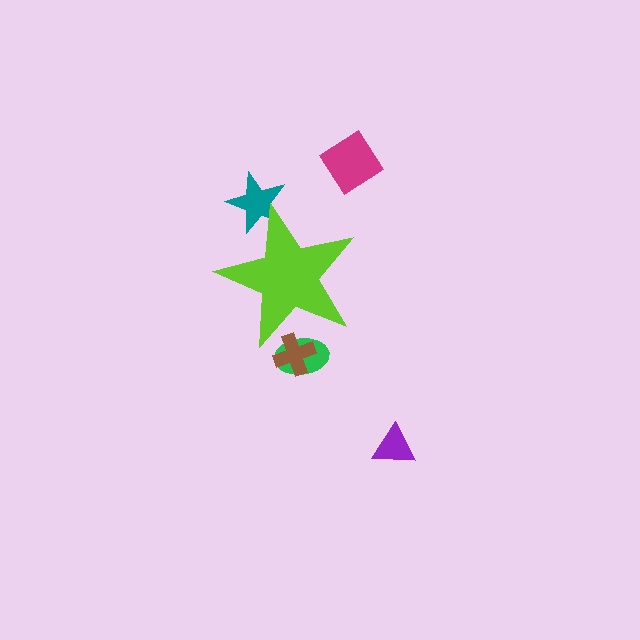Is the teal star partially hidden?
Yes, the teal star is partially hidden behind the lime star.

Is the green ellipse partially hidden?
Yes, the green ellipse is partially hidden behind the lime star.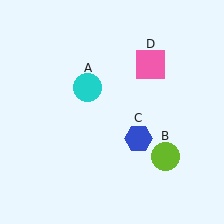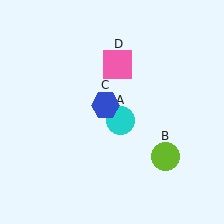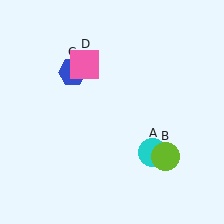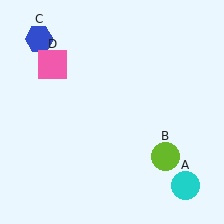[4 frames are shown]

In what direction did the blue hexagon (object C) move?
The blue hexagon (object C) moved up and to the left.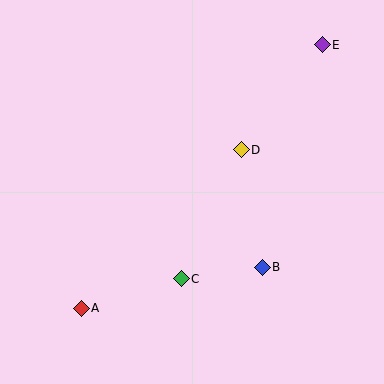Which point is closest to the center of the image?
Point D at (241, 150) is closest to the center.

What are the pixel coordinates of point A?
Point A is at (81, 308).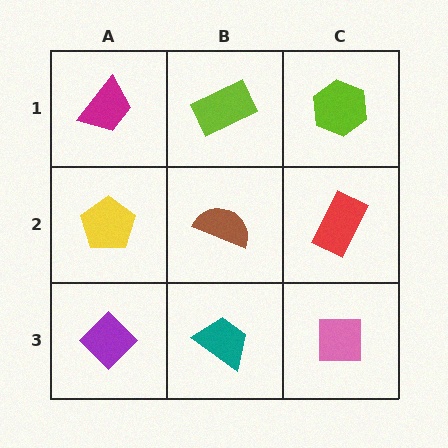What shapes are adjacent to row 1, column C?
A red rectangle (row 2, column C), a lime rectangle (row 1, column B).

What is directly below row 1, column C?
A red rectangle.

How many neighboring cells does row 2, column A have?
3.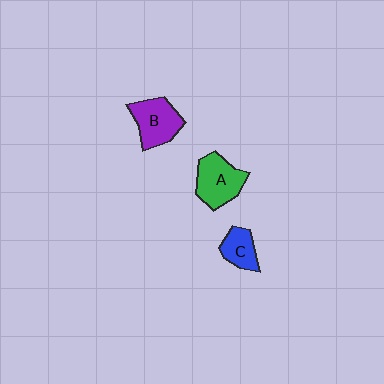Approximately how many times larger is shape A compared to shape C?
Approximately 1.6 times.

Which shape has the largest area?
Shape A (green).